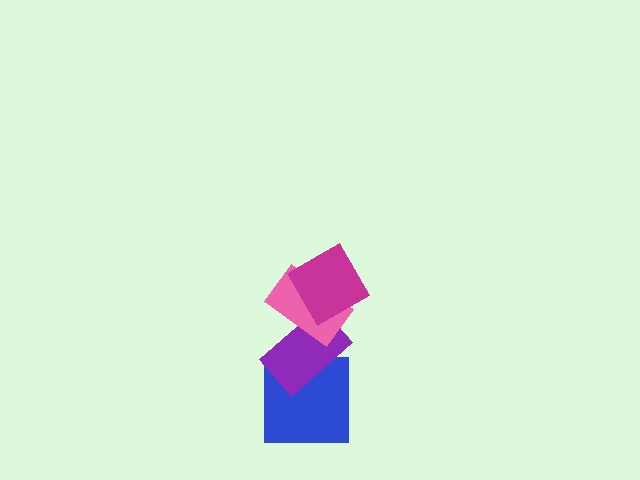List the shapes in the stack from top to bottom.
From top to bottom: the magenta square, the pink rectangle, the purple rectangle, the blue square.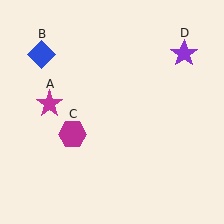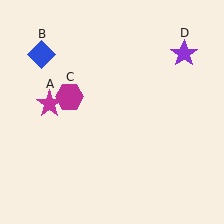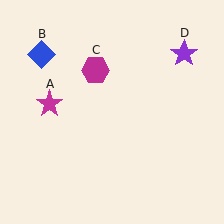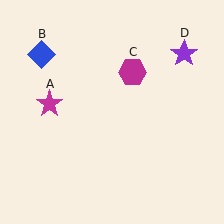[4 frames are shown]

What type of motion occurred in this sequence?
The magenta hexagon (object C) rotated clockwise around the center of the scene.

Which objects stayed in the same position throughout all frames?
Magenta star (object A) and blue diamond (object B) and purple star (object D) remained stationary.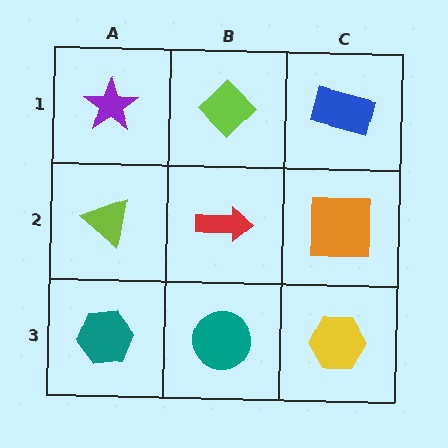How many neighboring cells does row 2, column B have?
4.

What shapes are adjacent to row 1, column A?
A lime triangle (row 2, column A), a lime diamond (row 1, column B).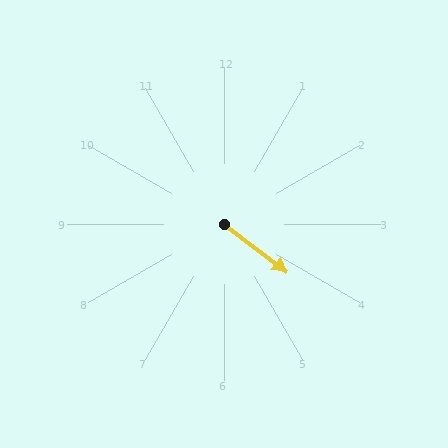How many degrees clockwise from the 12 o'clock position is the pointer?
Approximately 127 degrees.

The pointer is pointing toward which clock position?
Roughly 4 o'clock.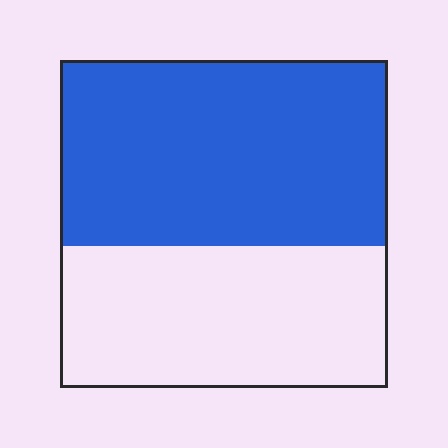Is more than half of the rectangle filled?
Yes.